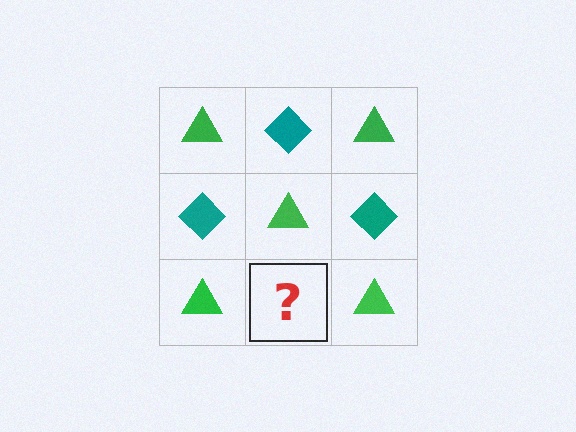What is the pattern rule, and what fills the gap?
The rule is that it alternates green triangle and teal diamond in a checkerboard pattern. The gap should be filled with a teal diamond.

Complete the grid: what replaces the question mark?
The question mark should be replaced with a teal diamond.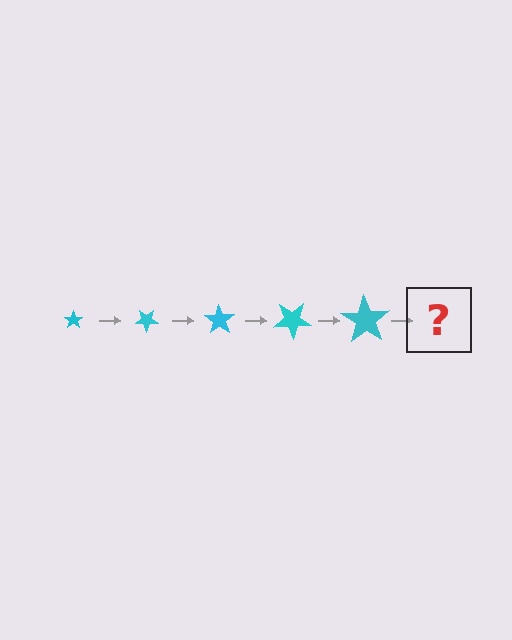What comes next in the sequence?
The next element should be a star, larger than the previous one and rotated 175 degrees from the start.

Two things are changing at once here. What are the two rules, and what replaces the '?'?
The two rules are that the star grows larger each step and it rotates 35 degrees each step. The '?' should be a star, larger than the previous one and rotated 175 degrees from the start.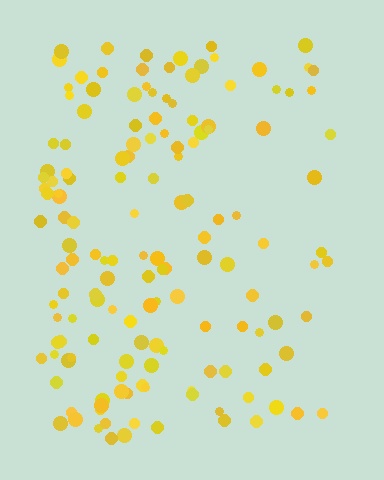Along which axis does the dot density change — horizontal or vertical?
Horizontal.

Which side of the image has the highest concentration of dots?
The left.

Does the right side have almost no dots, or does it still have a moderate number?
Still a moderate number, just noticeably fewer than the left.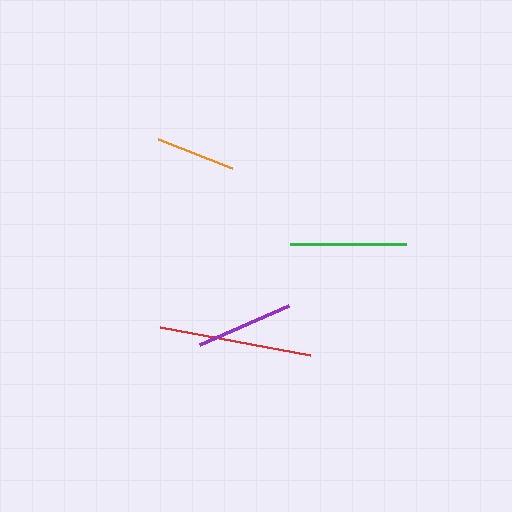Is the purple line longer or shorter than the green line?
The green line is longer than the purple line.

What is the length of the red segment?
The red segment is approximately 153 pixels long.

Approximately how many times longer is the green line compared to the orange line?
The green line is approximately 1.5 times the length of the orange line.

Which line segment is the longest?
The red line is the longest at approximately 153 pixels.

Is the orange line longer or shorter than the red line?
The red line is longer than the orange line.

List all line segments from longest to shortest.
From longest to shortest: red, green, purple, orange.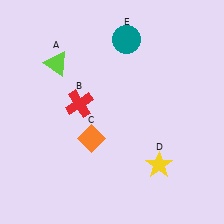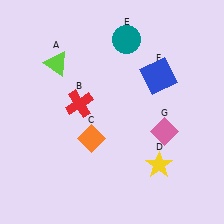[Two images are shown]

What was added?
A blue square (F), a pink diamond (G) were added in Image 2.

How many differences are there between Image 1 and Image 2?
There are 2 differences between the two images.